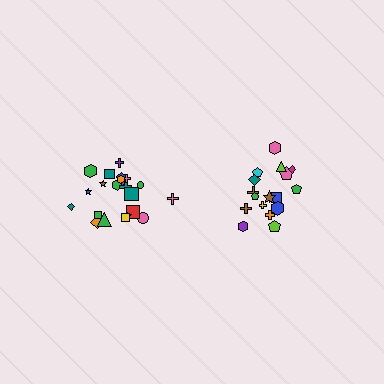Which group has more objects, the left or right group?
The left group.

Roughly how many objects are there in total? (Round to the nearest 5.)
Roughly 40 objects in total.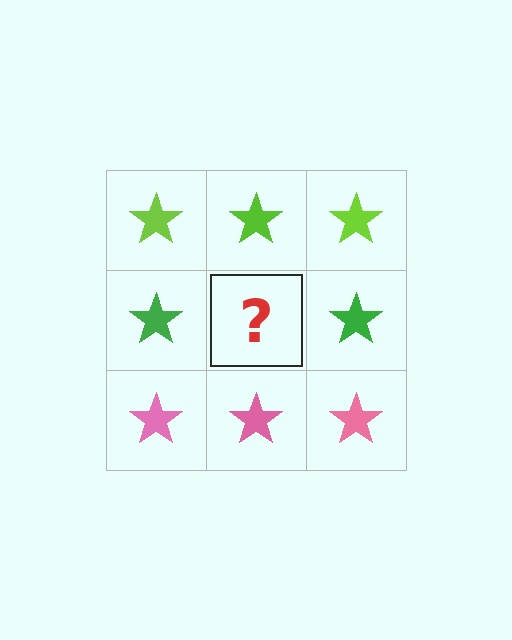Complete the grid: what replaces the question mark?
The question mark should be replaced with a green star.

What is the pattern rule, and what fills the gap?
The rule is that each row has a consistent color. The gap should be filled with a green star.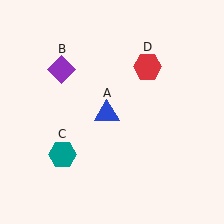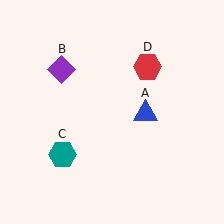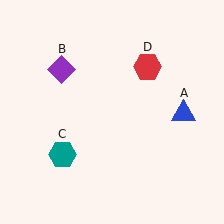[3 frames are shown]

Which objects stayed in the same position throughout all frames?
Purple diamond (object B) and teal hexagon (object C) and red hexagon (object D) remained stationary.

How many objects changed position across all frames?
1 object changed position: blue triangle (object A).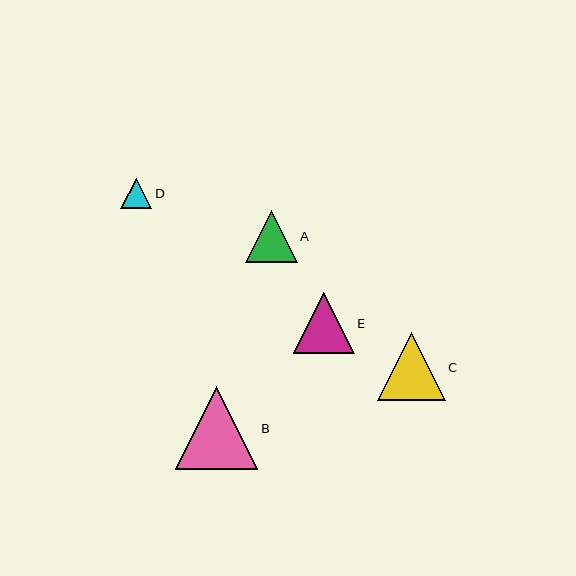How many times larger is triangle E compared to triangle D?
Triangle E is approximately 2.0 times the size of triangle D.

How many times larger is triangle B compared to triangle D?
Triangle B is approximately 2.7 times the size of triangle D.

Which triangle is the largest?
Triangle B is the largest with a size of approximately 82 pixels.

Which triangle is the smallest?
Triangle D is the smallest with a size of approximately 31 pixels.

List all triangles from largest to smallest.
From largest to smallest: B, C, E, A, D.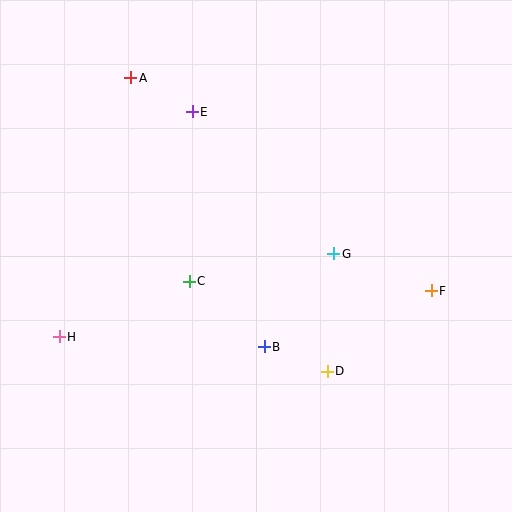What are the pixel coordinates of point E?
Point E is at (192, 112).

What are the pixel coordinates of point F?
Point F is at (431, 291).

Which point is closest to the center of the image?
Point C at (189, 281) is closest to the center.